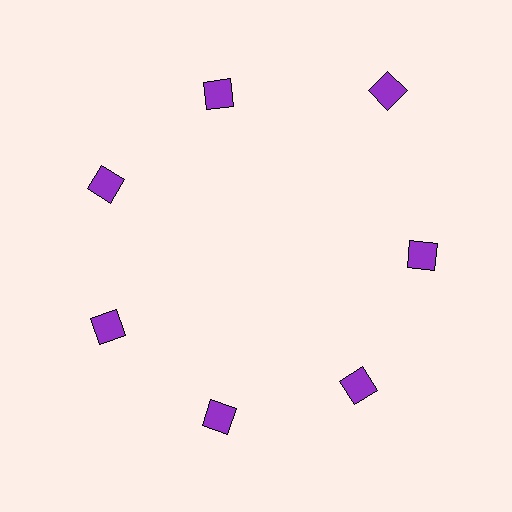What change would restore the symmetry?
The symmetry would be restored by moving it inward, back onto the ring so that all 7 diamonds sit at equal angles and equal distance from the center.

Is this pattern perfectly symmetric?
No. The 7 purple diamonds are arranged in a ring, but one element near the 1 o'clock position is pushed outward from the center, breaking the 7-fold rotational symmetry.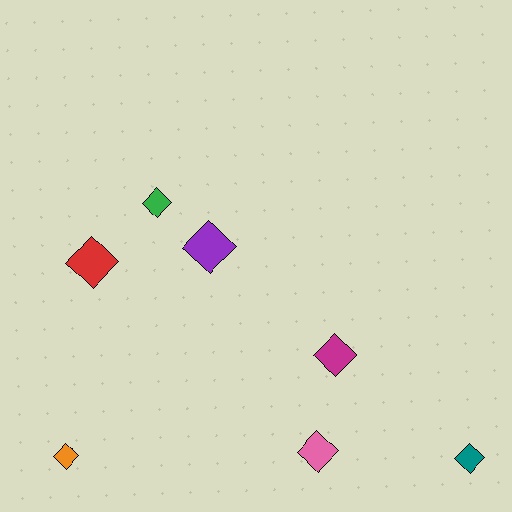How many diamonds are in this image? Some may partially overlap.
There are 7 diamonds.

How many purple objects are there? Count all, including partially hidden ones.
There is 1 purple object.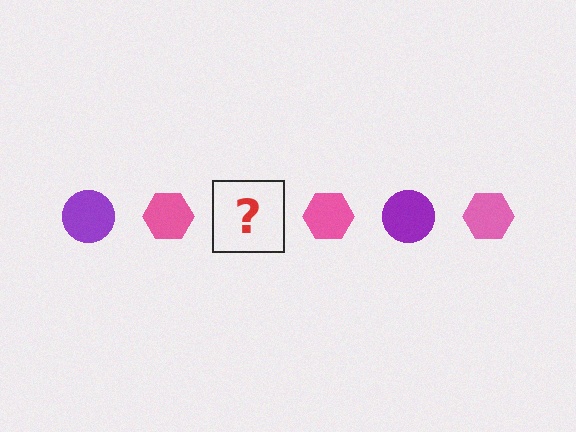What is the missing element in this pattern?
The missing element is a purple circle.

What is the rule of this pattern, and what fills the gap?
The rule is that the pattern alternates between purple circle and pink hexagon. The gap should be filled with a purple circle.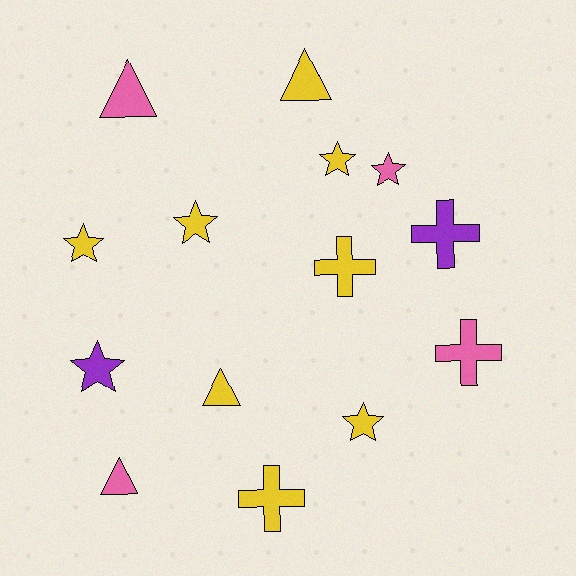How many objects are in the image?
There are 14 objects.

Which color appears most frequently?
Yellow, with 8 objects.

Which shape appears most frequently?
Star, with 6 objects.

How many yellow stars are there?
There are 4 yellow stars.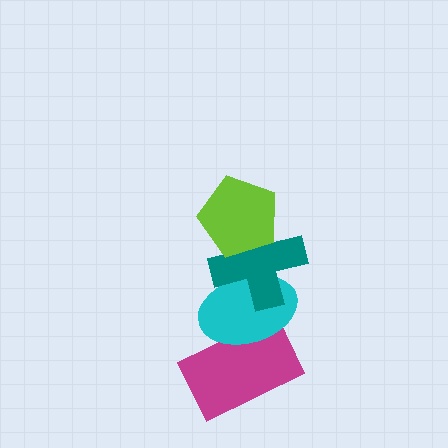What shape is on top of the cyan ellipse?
The teal cross is on top of the cyan ellipse.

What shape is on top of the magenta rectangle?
The cyan ellipse is on top of the magenta rectangle.